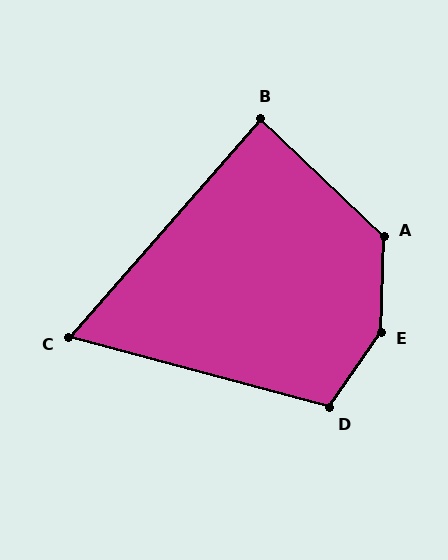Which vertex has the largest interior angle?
E, at approximately 147 degrees.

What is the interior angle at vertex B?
Approximately 87 degrees (approximately right).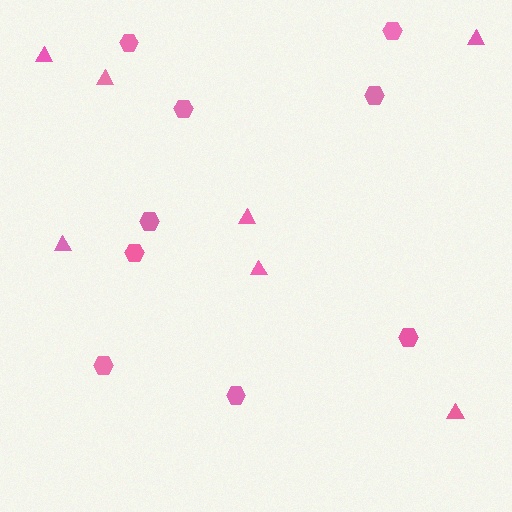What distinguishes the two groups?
There are 2 groups: one group of hexagons (9) and one group of triangles (7).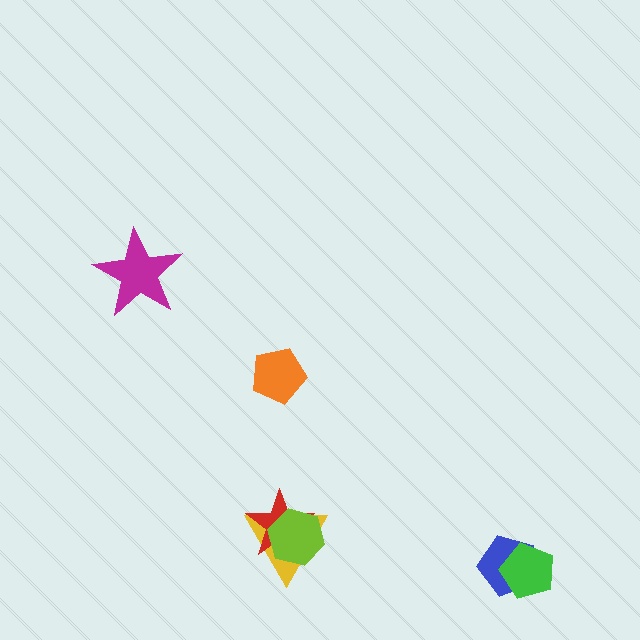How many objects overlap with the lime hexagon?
2 objects overlap with the lime hexagon.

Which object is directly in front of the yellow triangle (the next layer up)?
The red star is directly in front of the yellow triangle.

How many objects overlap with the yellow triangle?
2 objects overlap with the yellow triangle.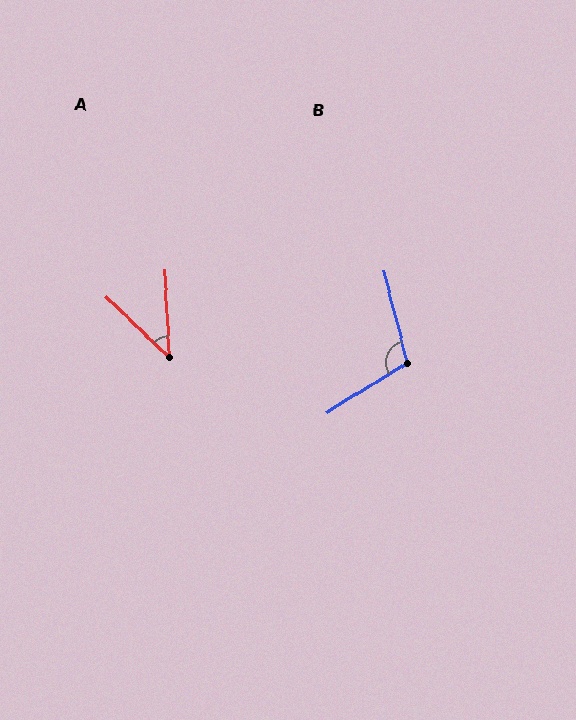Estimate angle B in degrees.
Approximately 108 degrees.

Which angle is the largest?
B, at approximately 108 degrees.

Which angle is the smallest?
A, at approximately 43 degrees.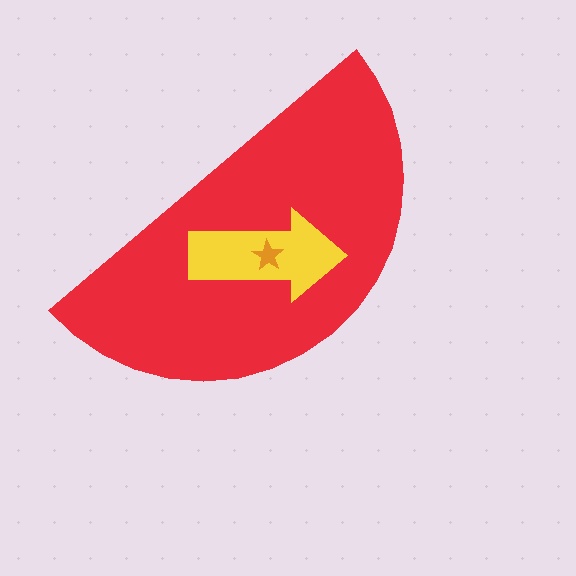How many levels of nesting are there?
3.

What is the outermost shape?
The red semicircle.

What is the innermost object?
The orange star.